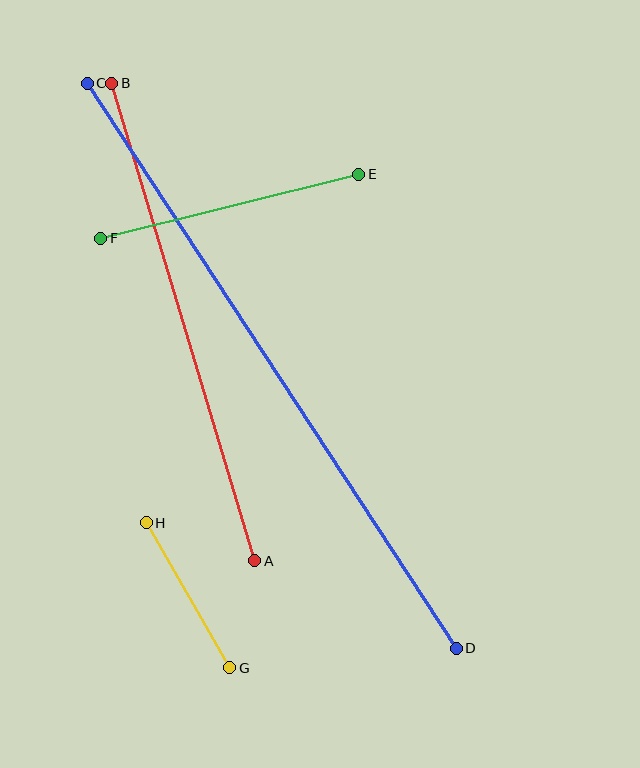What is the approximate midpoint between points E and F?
The midpoint is at approximately (230, 206) pixels.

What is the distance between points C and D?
The distance is approximately 675 pixels.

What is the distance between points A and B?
The distance is approximately 498 pixels.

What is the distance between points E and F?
The distance is approximately 265 pixels.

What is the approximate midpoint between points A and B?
The midpoint is at approximately (183, 322) pixels.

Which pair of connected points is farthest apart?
Points C and D are farthest apart.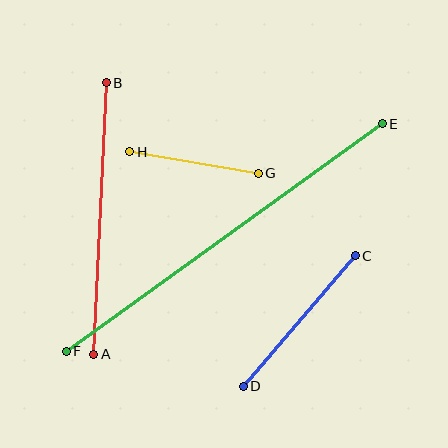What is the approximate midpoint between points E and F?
The midpoint is at approximately (224, 238) pixels.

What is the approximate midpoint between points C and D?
The midpoint is at approximately (299, 321) pixels.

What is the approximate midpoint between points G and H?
The midpoint is at approximately (194, 163) pixels.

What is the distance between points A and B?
The distance is approximately 272 pixels.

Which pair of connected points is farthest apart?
Points E and F are farthest apart.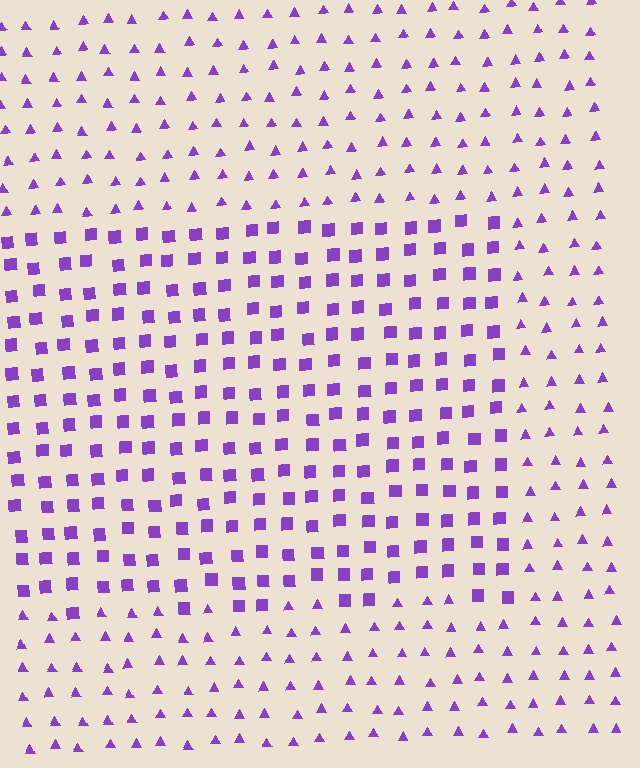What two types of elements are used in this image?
The image uses squares inside the rectangle region and triangles outside it.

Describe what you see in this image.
The image is filled with small purple elements arranged in a uniform grid. A rectangle-shaped region contains squares, while the surrounding area contains triangles. The boundary is defined purely by the change in element shape.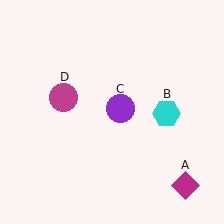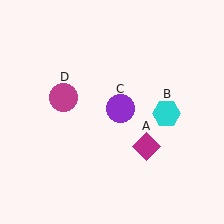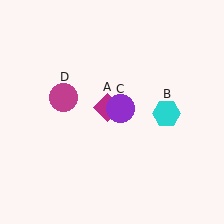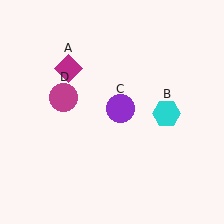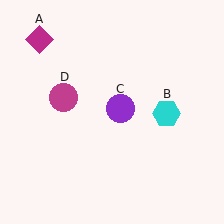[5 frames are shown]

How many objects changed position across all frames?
1 object changed position: magenta diamond (object A).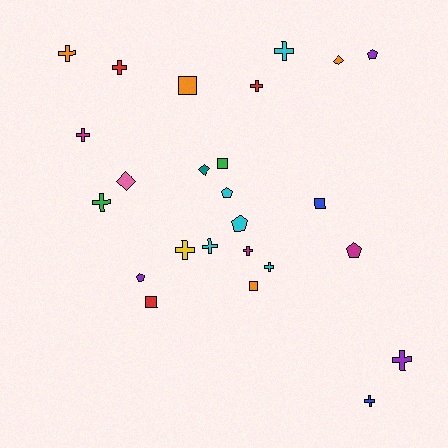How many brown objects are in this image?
There are no brown objects.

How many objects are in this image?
There are 25 objects.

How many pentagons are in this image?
There are 5 pentagons.